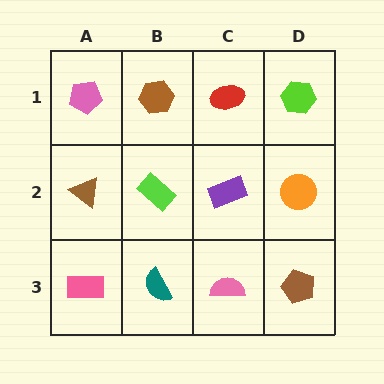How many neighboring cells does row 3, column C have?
3.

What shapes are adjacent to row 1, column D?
An orange circle (row 2, column D), a red ellipse (row 1, column C).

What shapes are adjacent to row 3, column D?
An orange circle (row 2, column D), a pink semicircle (row 3, column C).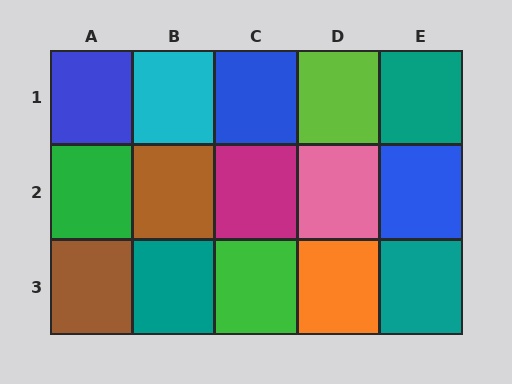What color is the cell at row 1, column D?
Lime.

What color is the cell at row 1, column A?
Blue.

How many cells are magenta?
1 cell is magenta.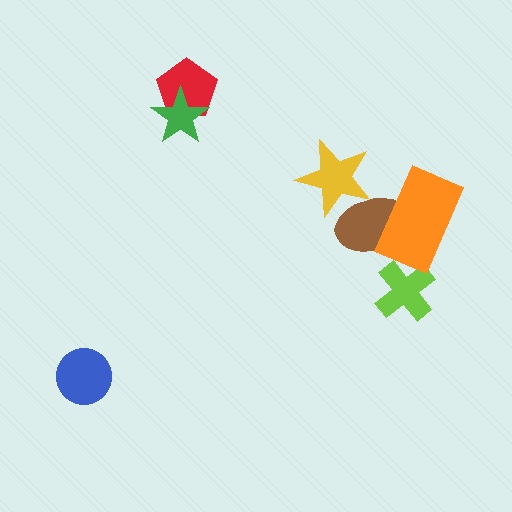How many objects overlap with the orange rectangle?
1 object overlaps with the orange rectangle.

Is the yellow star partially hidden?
No, no other shape covers it.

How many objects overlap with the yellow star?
1 object overlaps with the yellow star.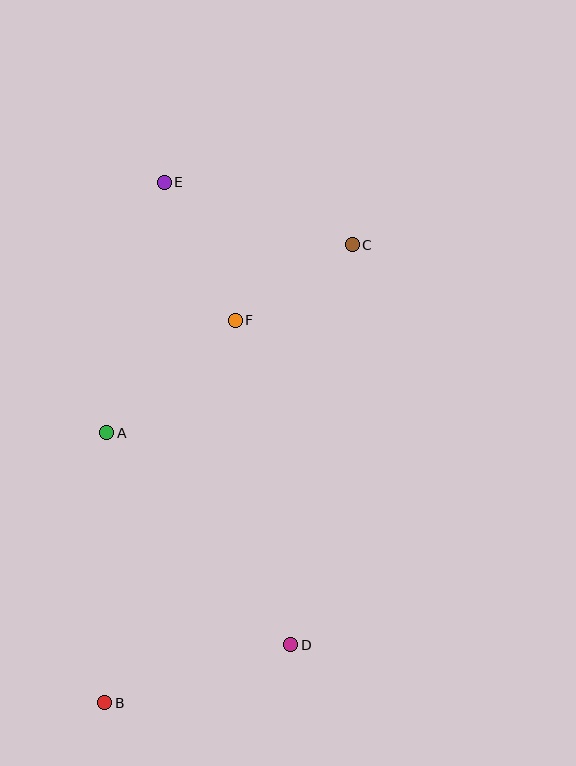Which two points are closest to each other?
Points C and F are closest to each other.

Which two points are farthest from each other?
Points B and E are farthest from each other.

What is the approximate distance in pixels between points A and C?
The distance between A and C is approximately 309 pixels.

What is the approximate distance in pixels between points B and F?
The distance between B and F is approximately 404 pixels.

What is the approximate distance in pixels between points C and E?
The distance between C and E is approximately 198 pixels.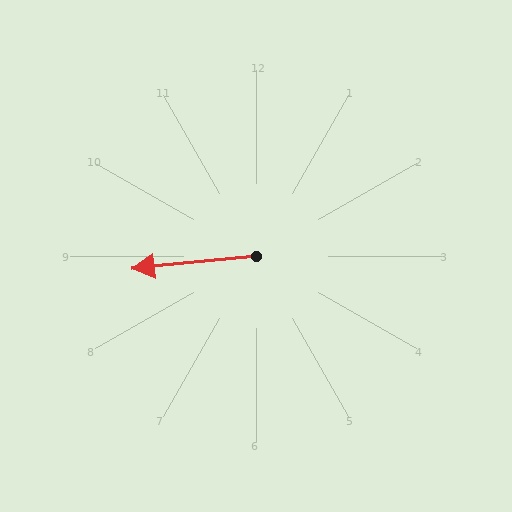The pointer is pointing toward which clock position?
Roughly 9 o'clock.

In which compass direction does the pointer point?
West.